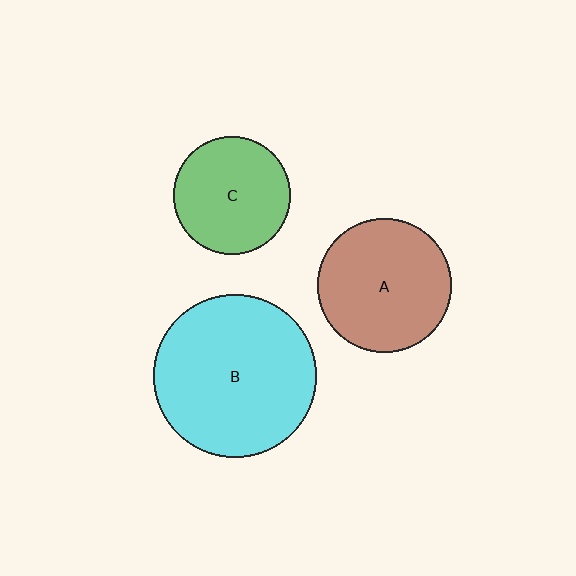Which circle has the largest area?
Circle B (cyan).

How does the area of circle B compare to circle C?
Approximately 1.9 times.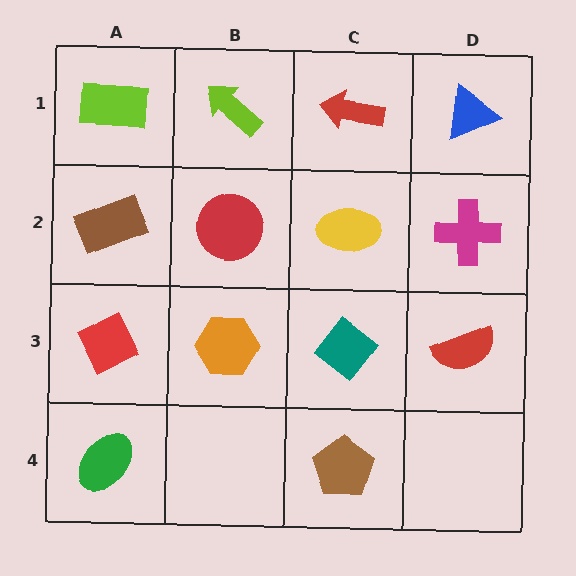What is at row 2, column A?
A brown rectangle.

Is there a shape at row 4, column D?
No, that cell is empty.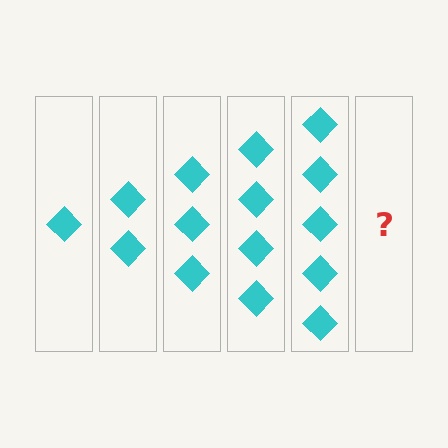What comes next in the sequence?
The next element should be 6 diamonds.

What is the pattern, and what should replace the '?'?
The pattern is that each step adds one more diamond. The '?' should be 6 diamonds.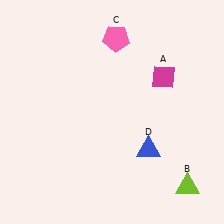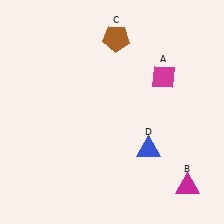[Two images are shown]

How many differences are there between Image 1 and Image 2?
There are 2 differences between the two images.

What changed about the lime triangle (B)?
In Image 1, B is lime. In Image 2, it changed to magenta.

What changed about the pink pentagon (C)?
In Image 1, C is pink. In Image 2, it changed to brown.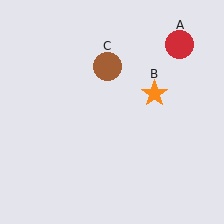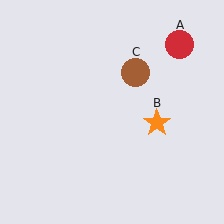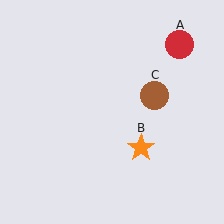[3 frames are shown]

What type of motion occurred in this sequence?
The orange star (object B), brown circle (object C) rotated clockwise around the center of the scene.